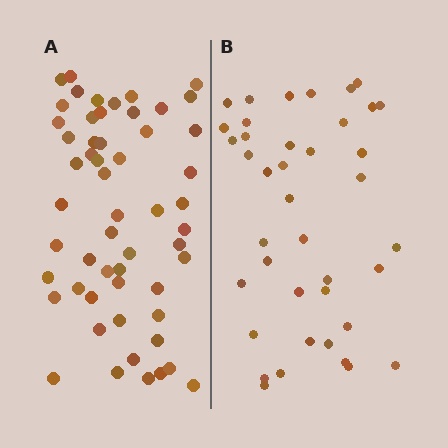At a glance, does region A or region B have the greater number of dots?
Region A (the left region) has more dots.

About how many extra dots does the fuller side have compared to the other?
Region A has approximately 15 more dots than region B.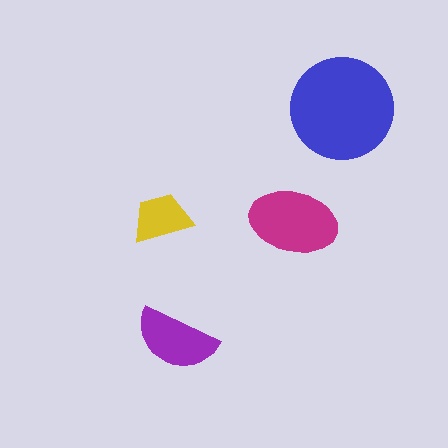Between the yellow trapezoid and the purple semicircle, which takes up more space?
The purple semicircle.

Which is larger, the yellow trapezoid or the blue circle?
The blue circle.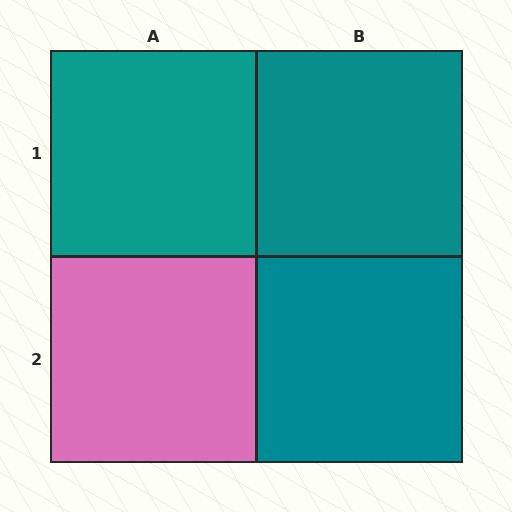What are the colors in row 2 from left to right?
Pink, teal.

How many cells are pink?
1 cell is pink.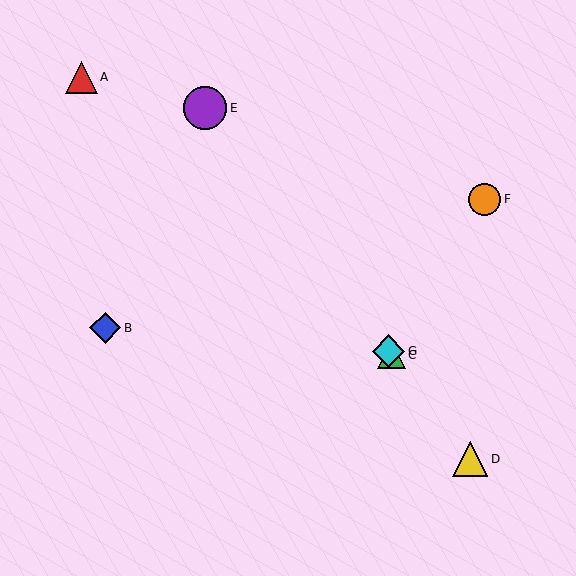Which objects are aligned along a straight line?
Objects C, D, E, G are aligned along a straight line.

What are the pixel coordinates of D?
Object D is at (470, 459).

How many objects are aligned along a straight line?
4 objects (C, D, E, G) are aligned along a straight line.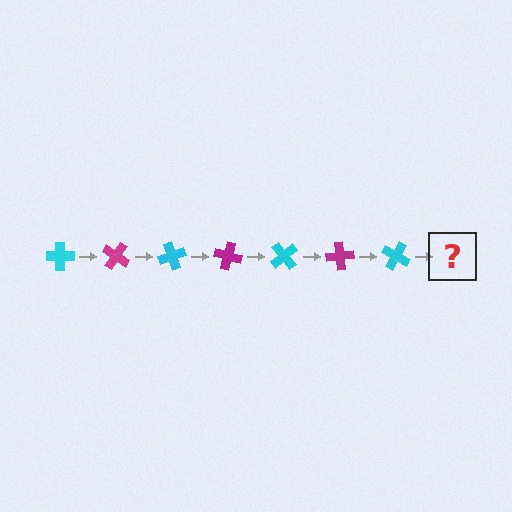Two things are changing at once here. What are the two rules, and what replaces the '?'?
The two rules are that it rotates 35 degrees each step and the color cycles through cyan and magenta. The '?' should be a magenta cross, rotated 245 degrees from the start.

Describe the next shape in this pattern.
It should be a magenta cross, rotated 245 degrees from the start.